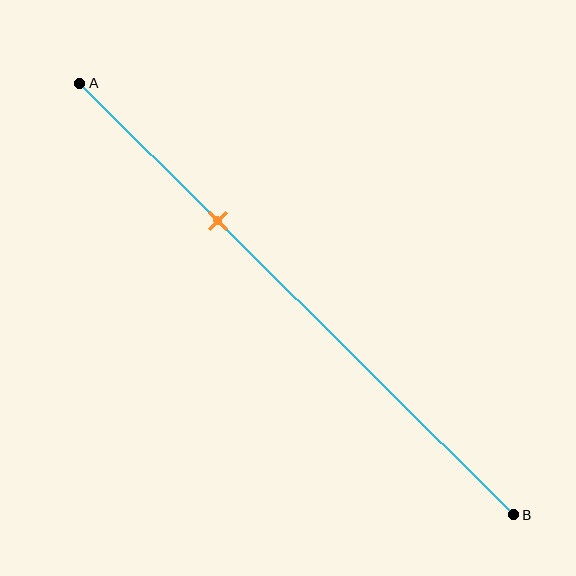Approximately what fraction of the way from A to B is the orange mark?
The orange mark is approximately 30% of the way from A to B.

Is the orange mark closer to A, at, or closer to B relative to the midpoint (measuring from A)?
The orange mark is closer to point A than the midpoint of segment AB.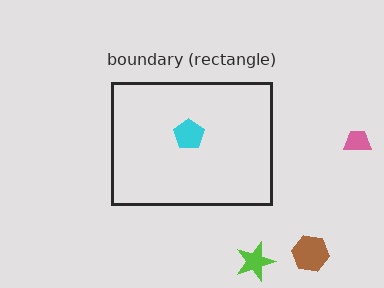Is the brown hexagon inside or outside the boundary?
Outside.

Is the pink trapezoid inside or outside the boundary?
Outside.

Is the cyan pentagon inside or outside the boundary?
Inside.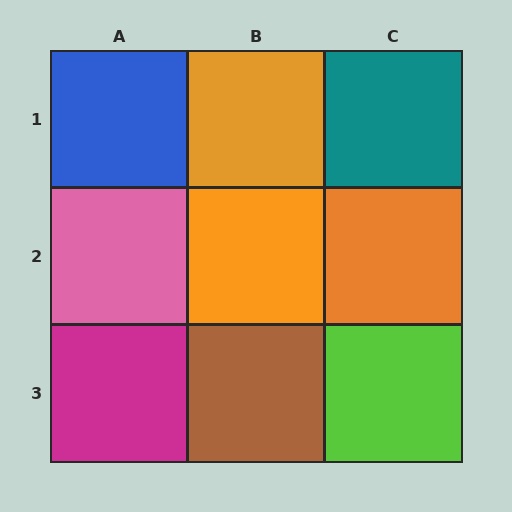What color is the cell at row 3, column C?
Lime.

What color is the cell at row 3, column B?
Brown.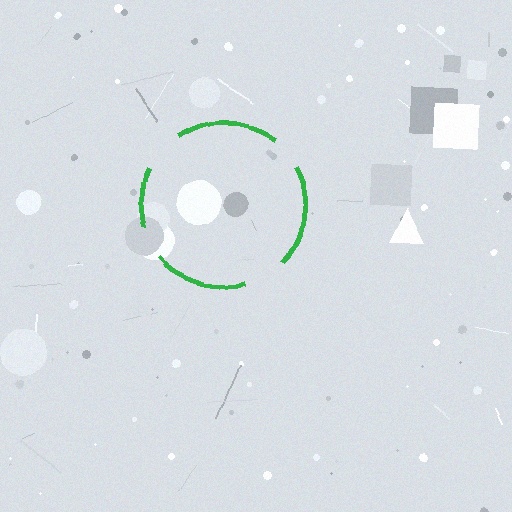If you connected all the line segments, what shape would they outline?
They would outline a circle.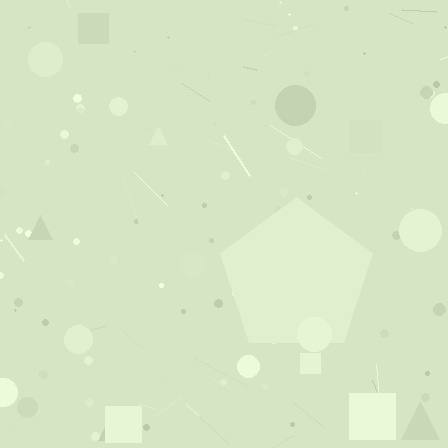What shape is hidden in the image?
A pentagon is hidden in the image.